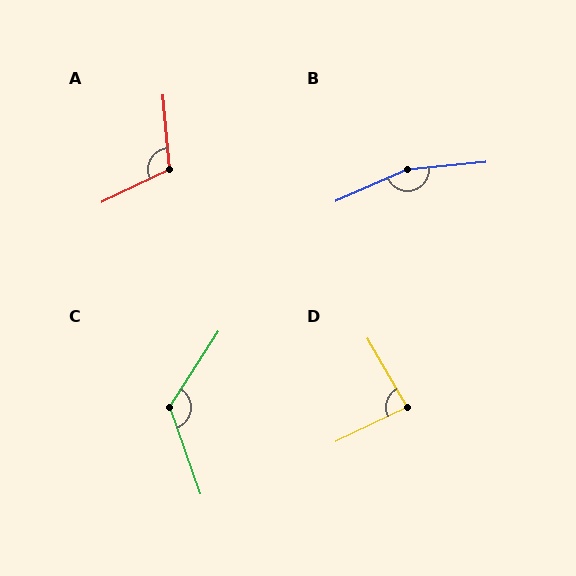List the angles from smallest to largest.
D (86°), A (110°), C (128°), B (162°).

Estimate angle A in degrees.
Approximately 110 degrees.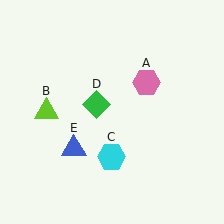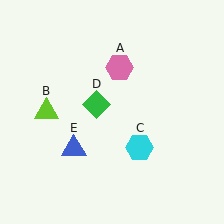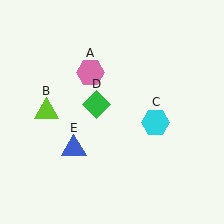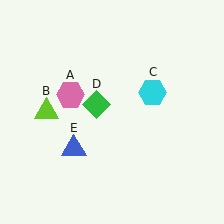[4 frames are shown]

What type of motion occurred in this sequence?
The pink hexagon (object A), cyan hexagon (object C) rotated counterclockwise around the center of the scene.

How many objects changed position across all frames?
2 objects changed position: pink hexagon (object A), cyan hexagon (object C).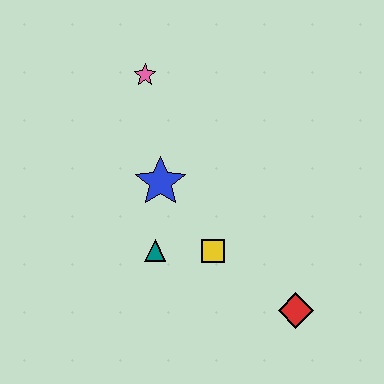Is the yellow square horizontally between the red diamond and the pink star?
Yes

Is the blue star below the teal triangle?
No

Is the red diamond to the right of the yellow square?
Yes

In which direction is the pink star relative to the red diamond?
The pink star is above the red diamond.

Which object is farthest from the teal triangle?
The pink star is farthest from the teal triangle.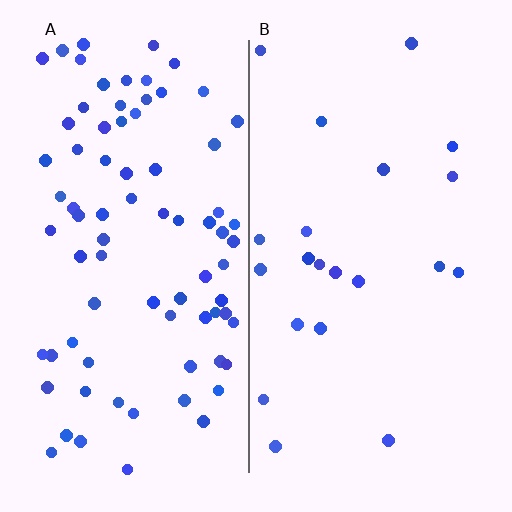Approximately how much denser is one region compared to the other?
Approximately 3.7× — region A over region B.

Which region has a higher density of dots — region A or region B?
A (the left).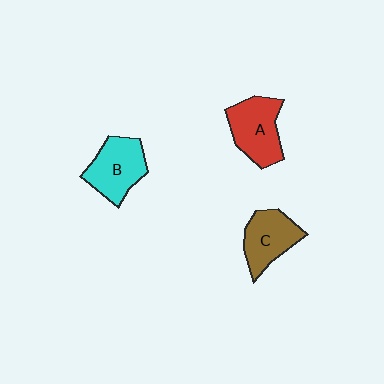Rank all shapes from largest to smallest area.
From largest to smallest: A (red), B (cyan), C (brown).